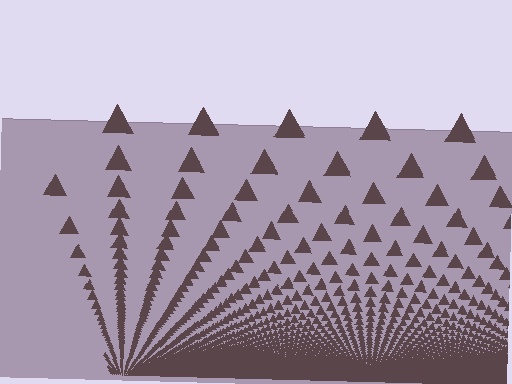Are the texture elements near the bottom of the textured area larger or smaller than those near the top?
Smaller. The gradient is inverted — elements near the bottom are smaller and denser.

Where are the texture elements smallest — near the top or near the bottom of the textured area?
Near the bottom.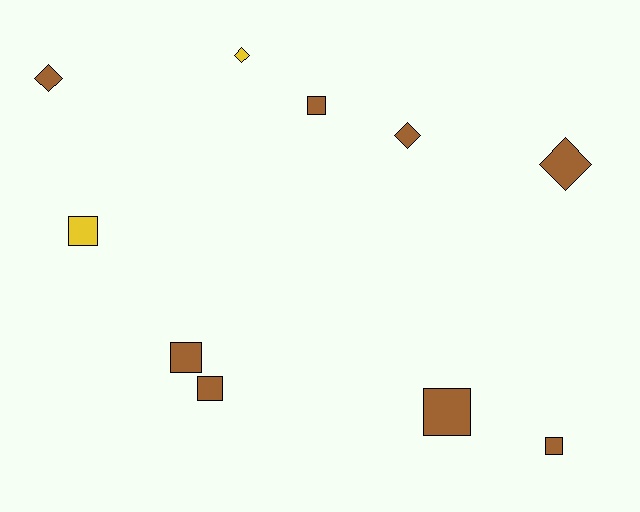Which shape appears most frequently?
Square, with 6 objects.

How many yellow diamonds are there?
There is 1 yellow diamond.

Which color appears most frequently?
Brown, with 8 objects.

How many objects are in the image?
There are 10 objects.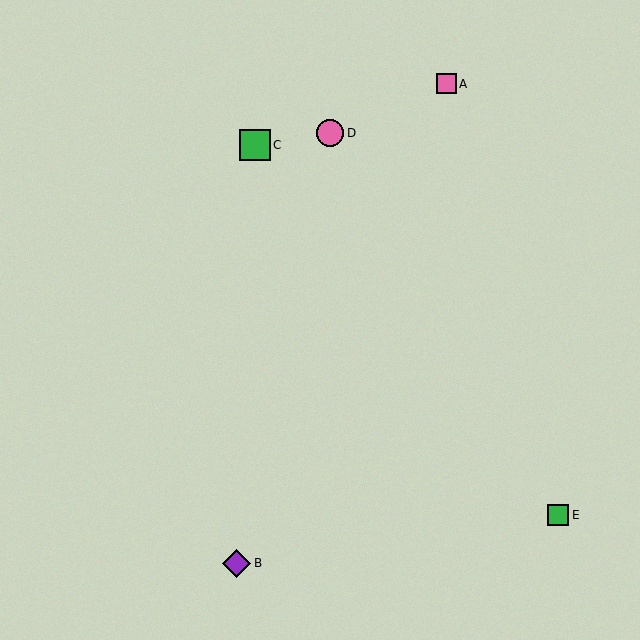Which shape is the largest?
The green square (labeled C) is the largest.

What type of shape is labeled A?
Shape A is a pink square.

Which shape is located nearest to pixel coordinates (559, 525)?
The green square (labeled E) at (558, 515) is nearest to that location.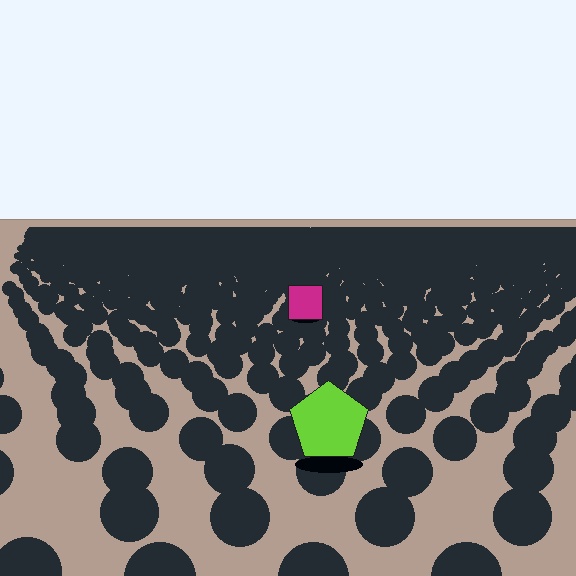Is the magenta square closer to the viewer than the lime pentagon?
No. The lime pentagon is closer — you can tell from the texture gradient: the ground texture is coarser near it.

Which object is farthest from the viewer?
The magenta square is farthest from the viewer. It appears smaller and the ground texture around it is denser.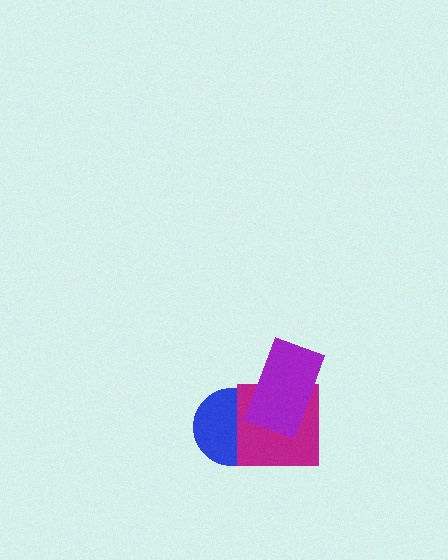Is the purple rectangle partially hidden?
No, no other shape covers it.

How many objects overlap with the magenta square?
2 objects overlap with the magenta square.